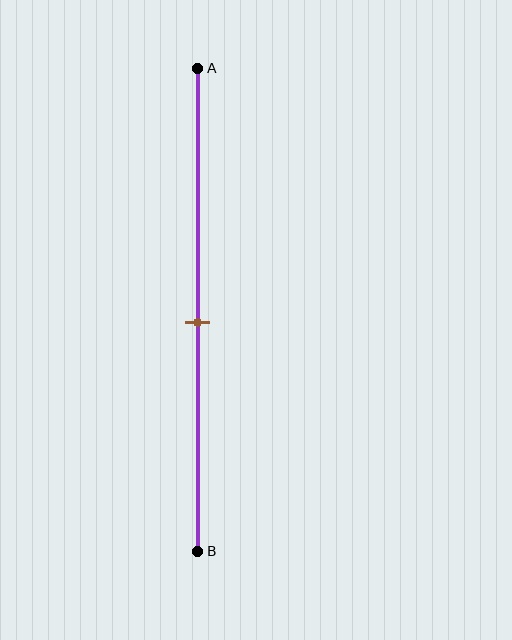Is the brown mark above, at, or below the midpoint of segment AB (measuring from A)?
The brown mark is approximately at the midpoint of segment AB.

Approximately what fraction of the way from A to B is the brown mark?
The brown mark is approximately 55% of the way from A to B.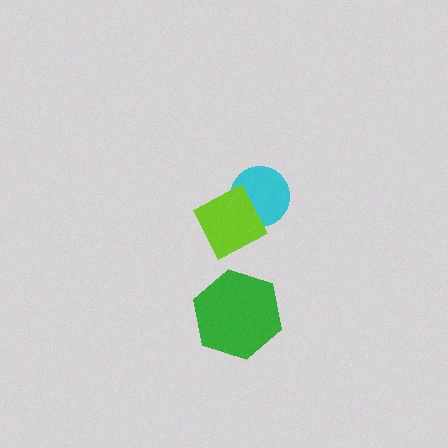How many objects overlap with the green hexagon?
0 objects overlap with the green hexagon.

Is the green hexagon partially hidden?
No, no other shape covers it.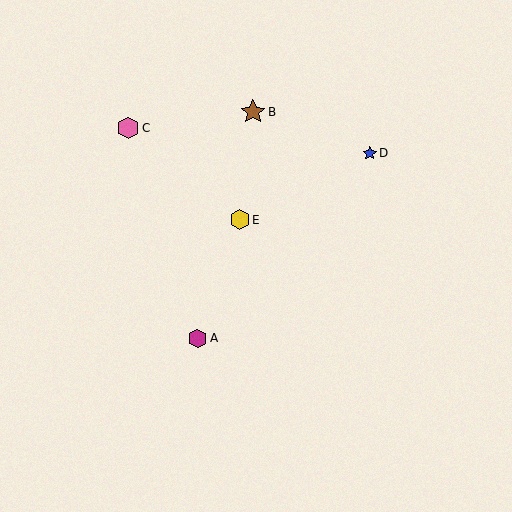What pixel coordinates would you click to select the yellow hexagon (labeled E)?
Click at (240, 220) to select the yellow hexagon E.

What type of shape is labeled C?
Shape C is a pink hexagon.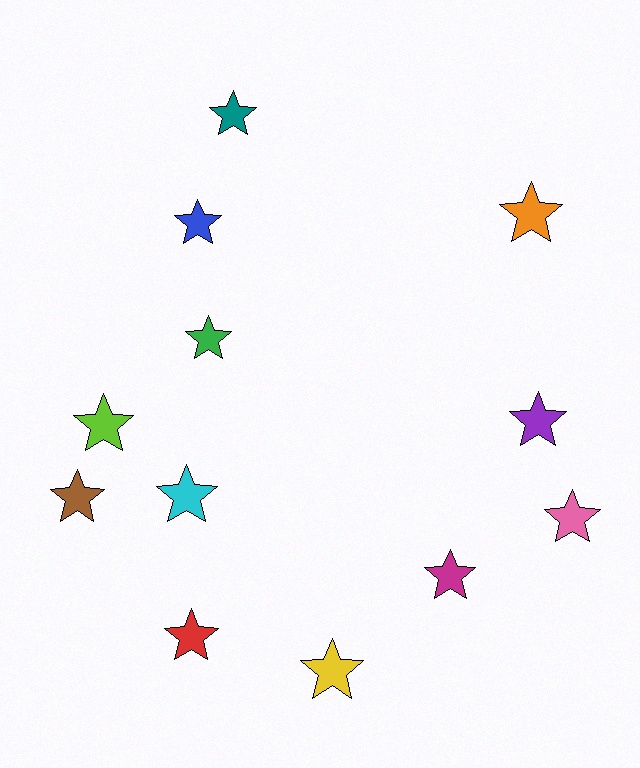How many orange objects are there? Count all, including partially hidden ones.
There is 1 orange object.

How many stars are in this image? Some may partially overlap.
There are 12 stars.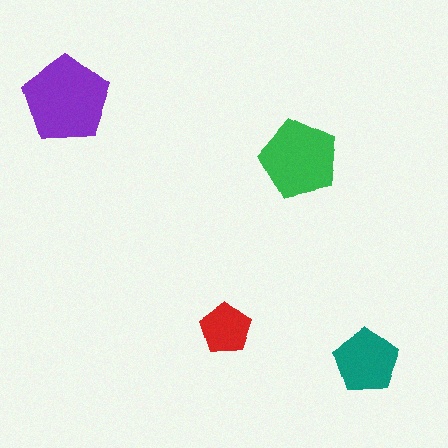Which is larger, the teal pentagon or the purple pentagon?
The purple one.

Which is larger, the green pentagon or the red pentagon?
The green one.